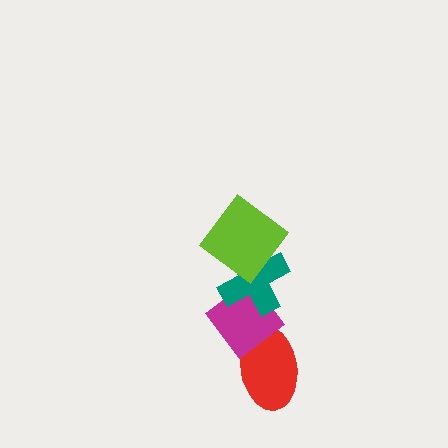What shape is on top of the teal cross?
The lime diamond is on top of the teal cross.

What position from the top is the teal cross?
The teal cross is 2nd from the top.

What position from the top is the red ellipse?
The red ellipse is 4th from the top.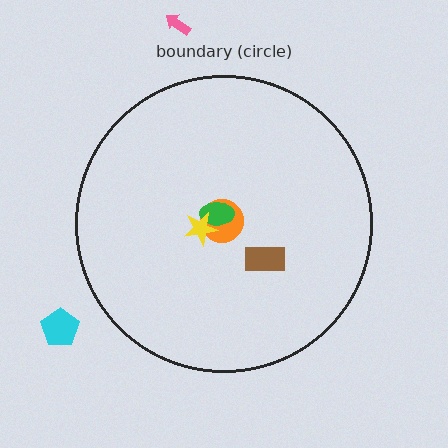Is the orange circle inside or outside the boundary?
Inside.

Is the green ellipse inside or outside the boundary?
Inside.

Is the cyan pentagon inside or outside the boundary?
Outside.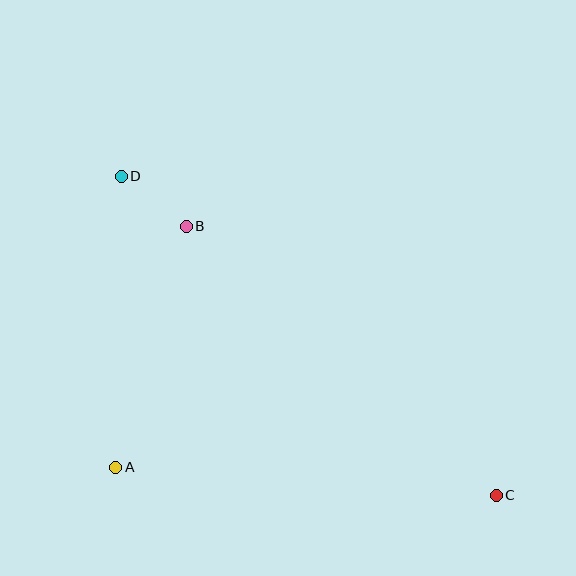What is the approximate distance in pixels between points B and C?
The distance between B and C is approximately 410 pixels.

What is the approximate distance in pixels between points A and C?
The distance between A and C is approximately 381 pixels.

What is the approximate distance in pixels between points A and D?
The distance between A and D is approximately 291 pixels.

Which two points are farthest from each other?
Points C and D are farthest from each other.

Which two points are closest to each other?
Points B and D are closest to each other.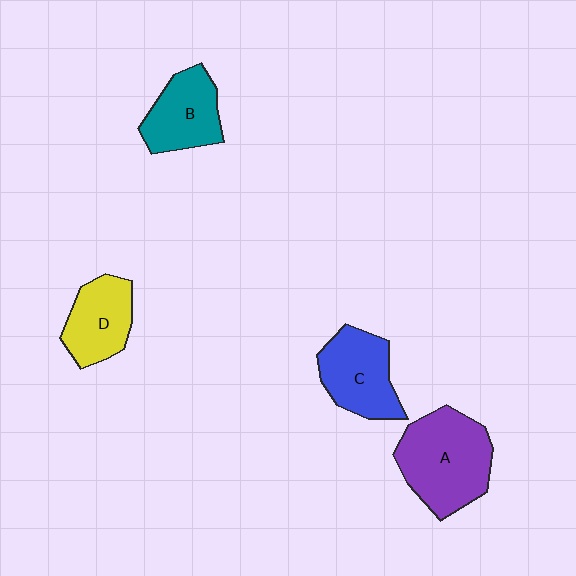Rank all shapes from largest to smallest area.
From largest to smallest: A (purple), C (blue), B (teal), D (yellow).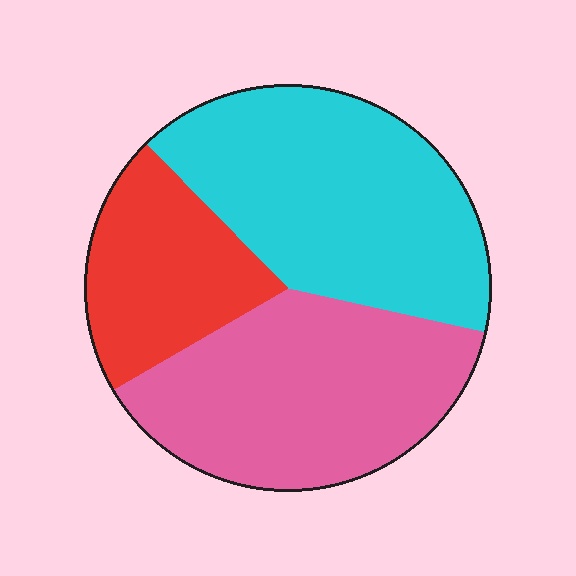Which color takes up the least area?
Red, at roughly 20%.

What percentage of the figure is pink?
Pink takes up about three eighths (3/8) of the figure.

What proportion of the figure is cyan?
Cyan takes up about two fifths (2/5) of the figure.